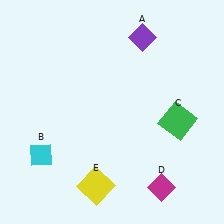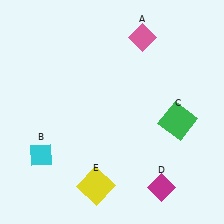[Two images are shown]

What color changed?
The diamond (A) changed from purple in Image 1 to pink in Image 2.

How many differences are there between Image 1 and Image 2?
There is 1 difference between the two images.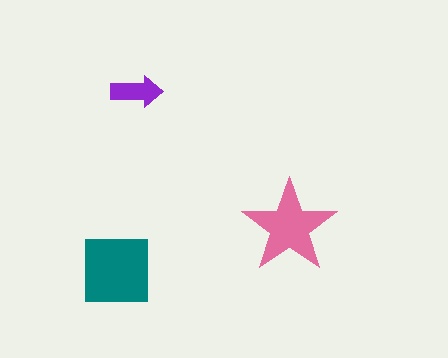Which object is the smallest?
The purple arrow.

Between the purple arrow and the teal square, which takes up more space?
The teal square.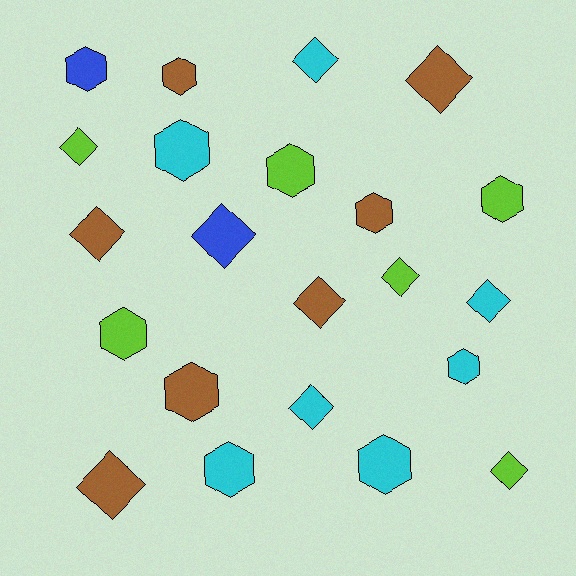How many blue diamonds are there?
There is 1 blue diamond.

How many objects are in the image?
There are 22 objects.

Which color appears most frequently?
Cyan, with 7 objects.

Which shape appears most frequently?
Diamond, with 11 objects.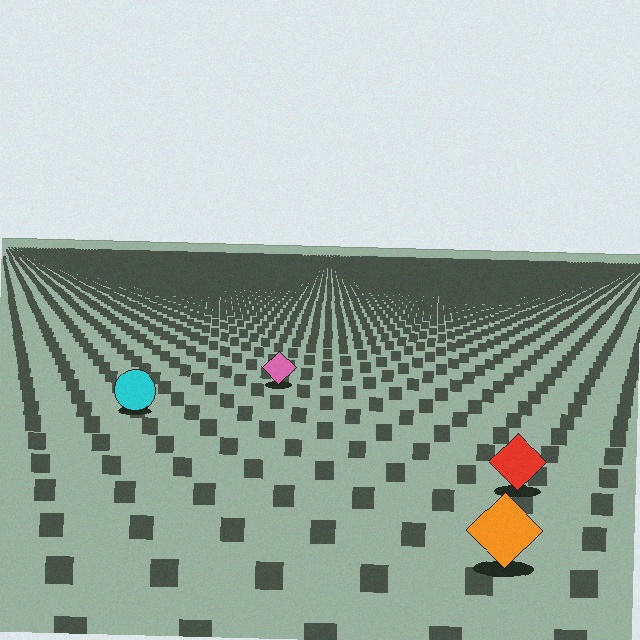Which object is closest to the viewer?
The orange diamond is closest. The texture marks near it are larger and more spread out.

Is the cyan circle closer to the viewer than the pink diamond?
Yes. The cyan circle is closer — you can tell from the texture gradient: the ground texture is coarser near it.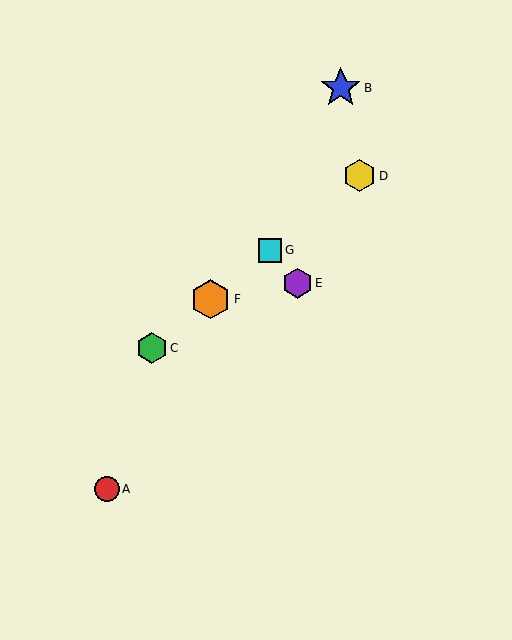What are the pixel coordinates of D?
Object D is at (360, 176).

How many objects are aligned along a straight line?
4 objects (C, D, F, G) are aligned along a straight line.